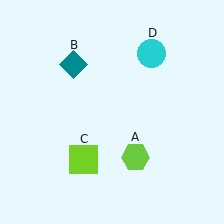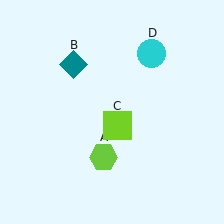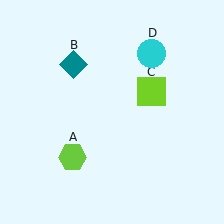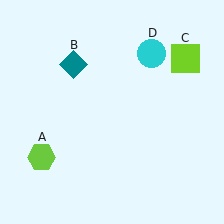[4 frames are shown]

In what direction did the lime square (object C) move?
The lime square (object C) moved up and to the right.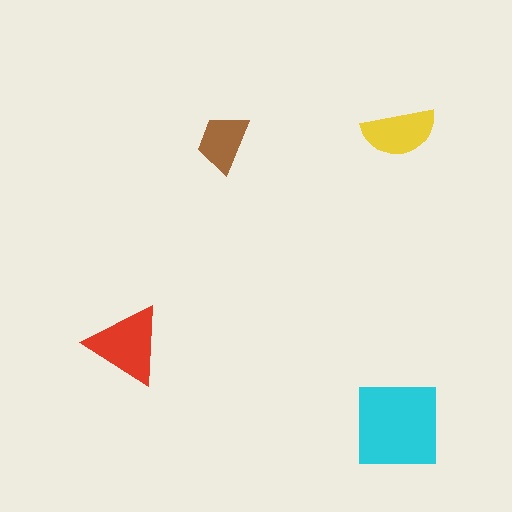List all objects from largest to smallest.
The cyan square, the red triangle, the yellow semicircle, the brown trapezoid.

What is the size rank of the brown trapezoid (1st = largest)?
4th.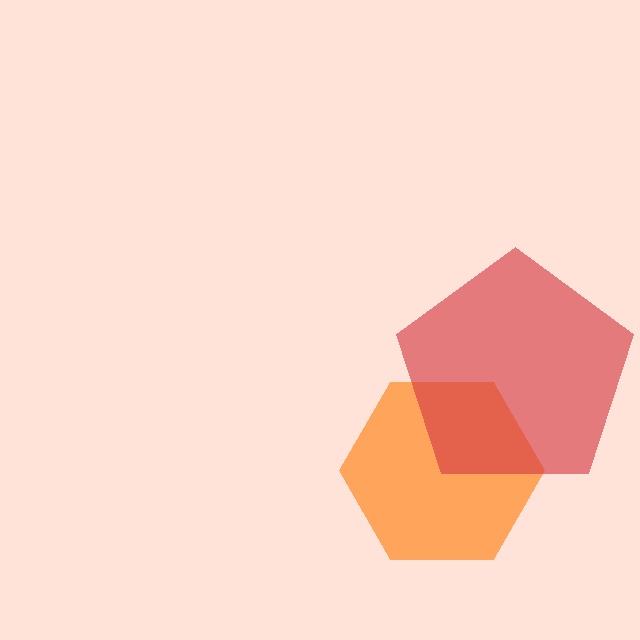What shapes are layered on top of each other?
The layered shapes are: an orange hexagon, a red pentagon.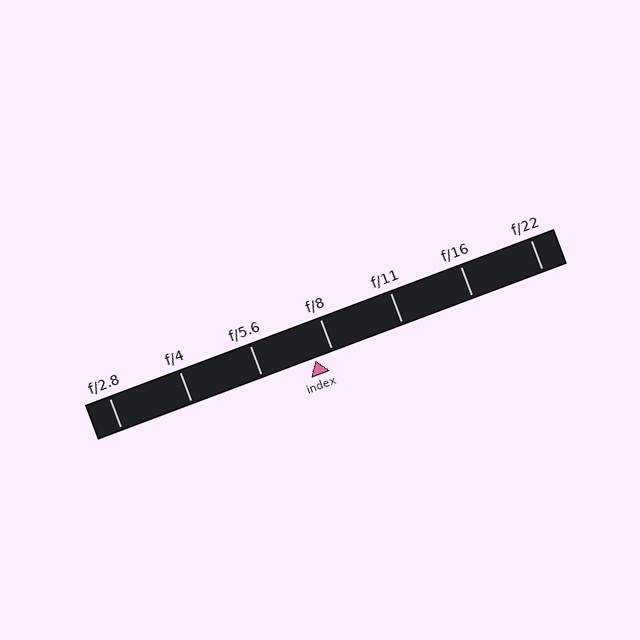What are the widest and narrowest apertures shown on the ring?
The widest aperture shown is f/2.8 and the narrowest is f/22.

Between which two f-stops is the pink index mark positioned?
The index mark is between f/5.6 and f/8.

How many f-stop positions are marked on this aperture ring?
There are 7 f-stop positions marked.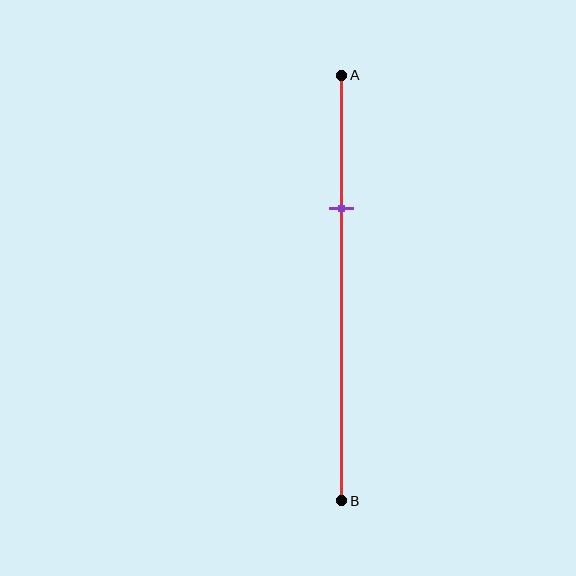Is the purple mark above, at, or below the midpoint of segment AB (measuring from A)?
The purple mark is above the midpoint of segment AB.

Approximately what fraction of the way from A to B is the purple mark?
The purple mark is approximately 30% of the way from A to B.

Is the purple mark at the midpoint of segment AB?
No, the mark is at about 30% from A, not at the 50% midpoint.